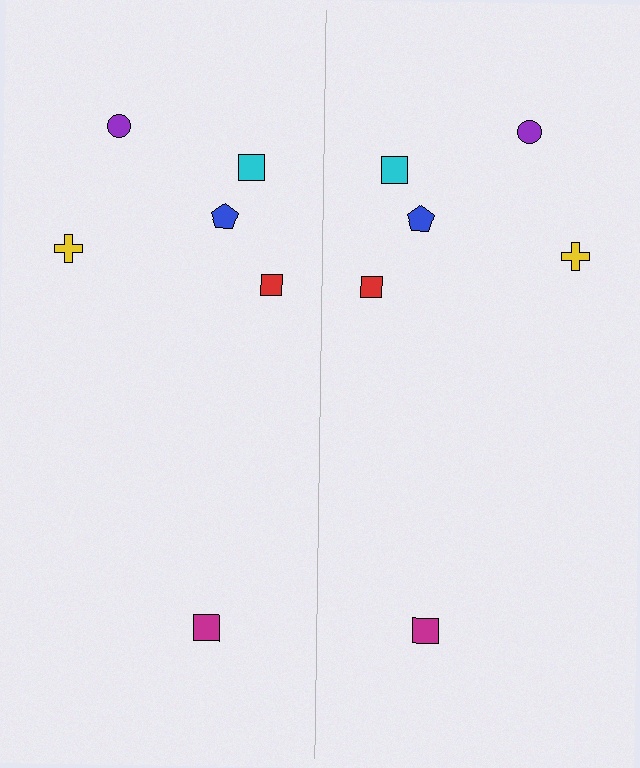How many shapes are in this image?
There are 12 shapes in this image.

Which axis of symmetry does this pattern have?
The pattern has a vertical axis of symmetry running through the center of the image.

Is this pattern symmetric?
Yes, this pattern has bilateral (reflection) symmetry.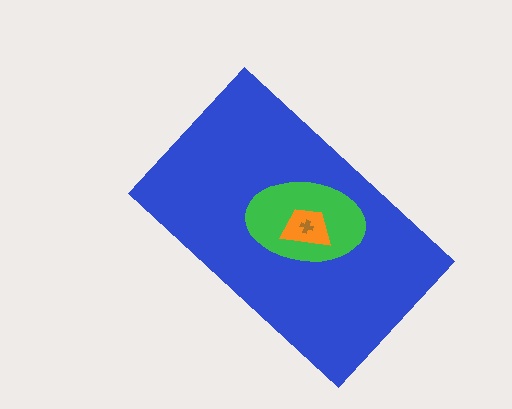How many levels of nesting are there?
4.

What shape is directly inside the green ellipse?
The orange trapezoid.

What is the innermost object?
The brown cross.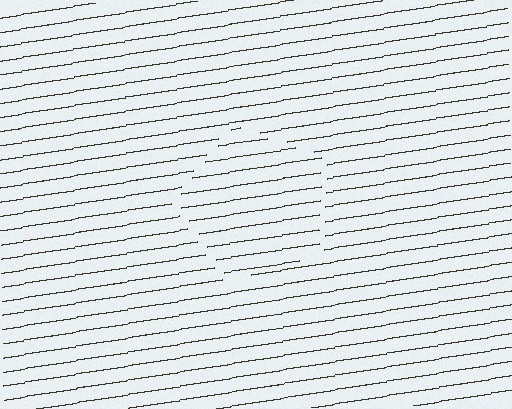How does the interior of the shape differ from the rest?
The interior of the shape contains the same grating, shifted by half a period — the contour is defined by the phase discontinuity where line-ends from the inner and outer gratings abut.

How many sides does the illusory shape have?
5 sides — the line-ends trace a pentagon.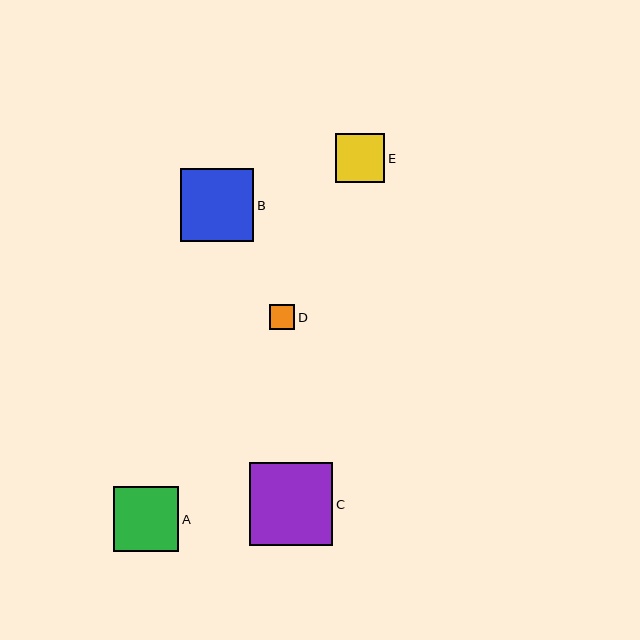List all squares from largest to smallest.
From largest to smallest: C, B, A, E, D.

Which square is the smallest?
Square D is the smallest with a size of approximately 25 pixels.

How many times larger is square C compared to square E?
Square C is approximately 1.7 times the size of square E.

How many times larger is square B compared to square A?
Square B is approximately 1.1 times the size of square A.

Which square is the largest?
Square C is the largest with a size of approximately 84 pixels.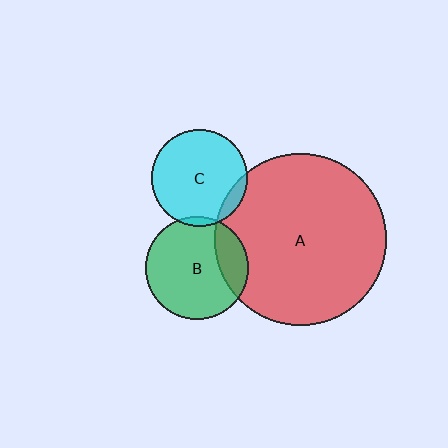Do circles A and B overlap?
Yes.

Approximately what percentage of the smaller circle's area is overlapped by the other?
Approximately 20%.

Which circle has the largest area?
Circle A (red).